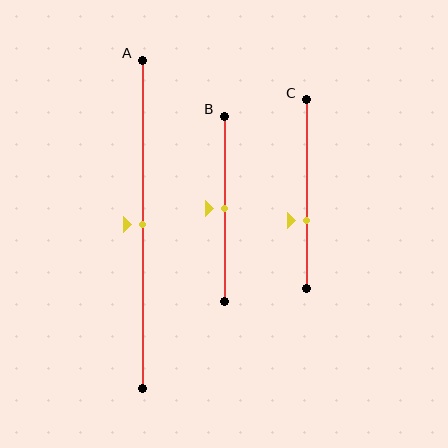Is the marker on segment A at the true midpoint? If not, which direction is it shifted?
Yes, the marker on segment A is at the true midpoint.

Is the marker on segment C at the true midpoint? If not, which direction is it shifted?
No, the marker on segment C is shifted downward by about 14% of the segment length.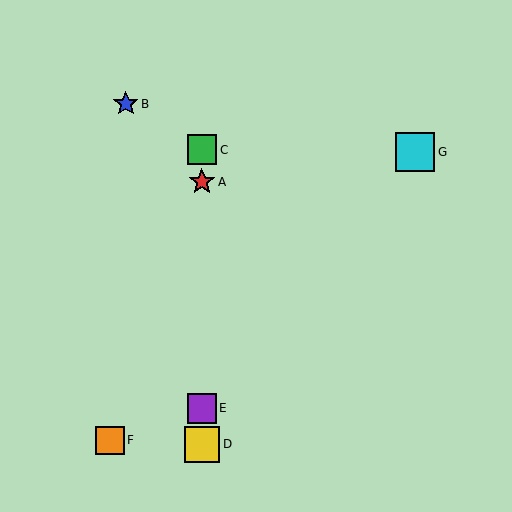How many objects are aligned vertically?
4 objects (A, C, D, E) are aligned vertically.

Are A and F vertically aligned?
No, A is at x≈202 and F is at x≈110.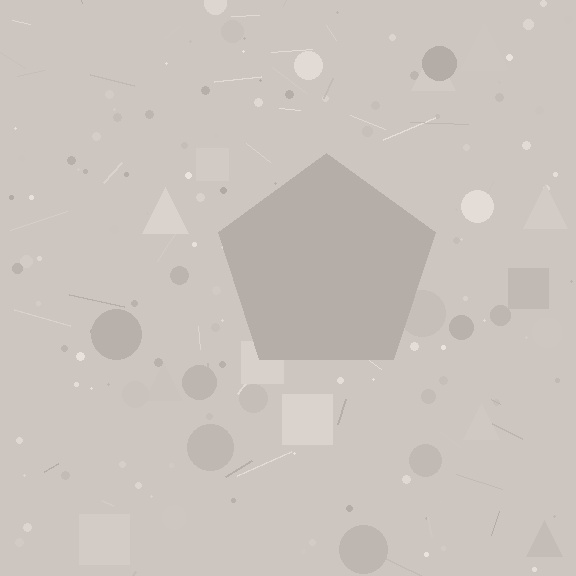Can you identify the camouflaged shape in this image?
The camouflaged shape is a pentagon.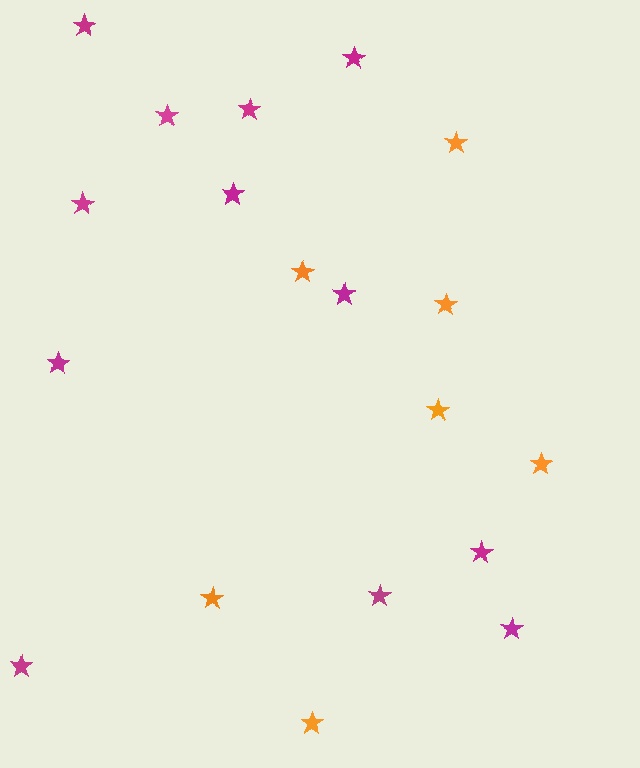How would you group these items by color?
There are 2 groups: one group of magenta stars (12) and one group of orange stars (7).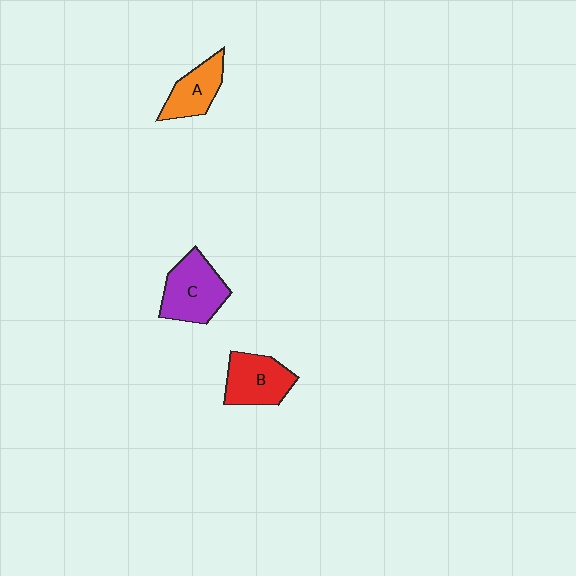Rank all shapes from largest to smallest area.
From largest to smallest: C (purple), B (red), A (orange).